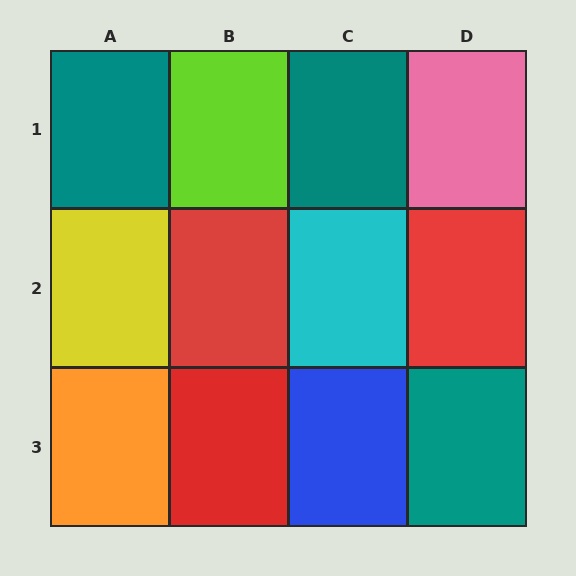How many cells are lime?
1 cell is lime.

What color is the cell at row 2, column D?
Red.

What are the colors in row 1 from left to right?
Teal, lime, teal, pink.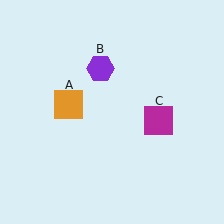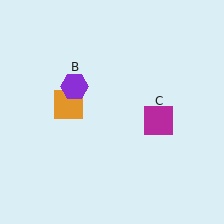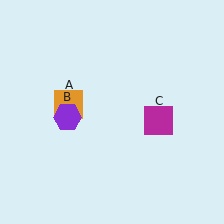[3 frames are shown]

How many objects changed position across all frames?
1 object changed position: purple hexagon (object B).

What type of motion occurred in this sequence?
The purple hexagon (object B) rotated counterclockwise around the center of the scene.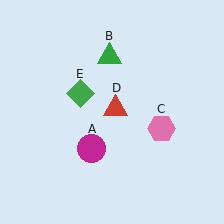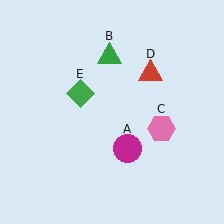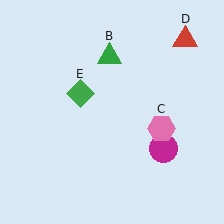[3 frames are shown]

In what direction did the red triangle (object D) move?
The red triangle (object D) moved up and to the right.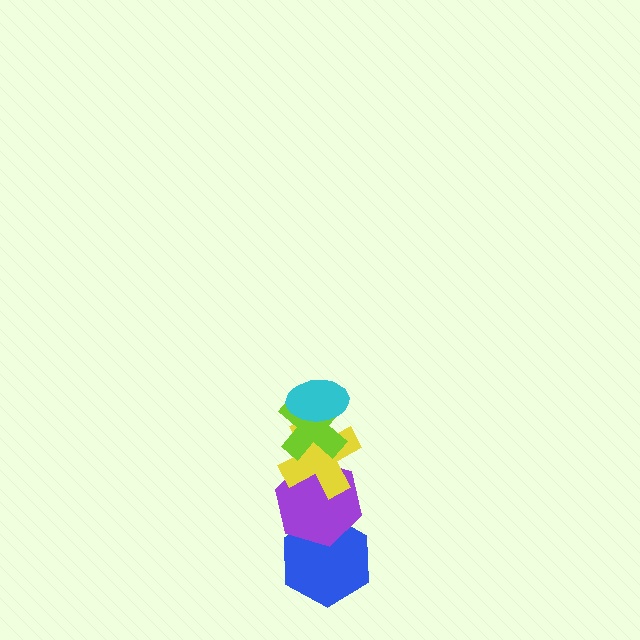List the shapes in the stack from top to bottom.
From top to bottom: the cyan ellipse, the lime cross, the yellow cross, the purple hexagon, the blue hexagon.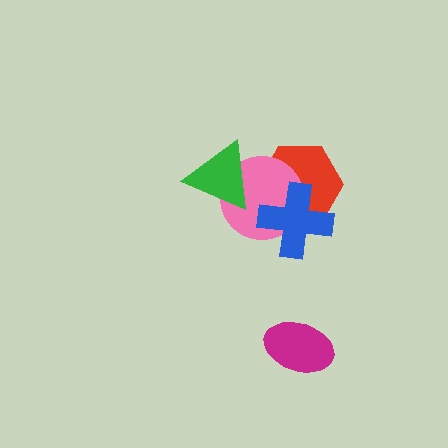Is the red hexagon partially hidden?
Yes, it is partially covered by another shape.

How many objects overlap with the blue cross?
2 objects overlap with the blue cross.